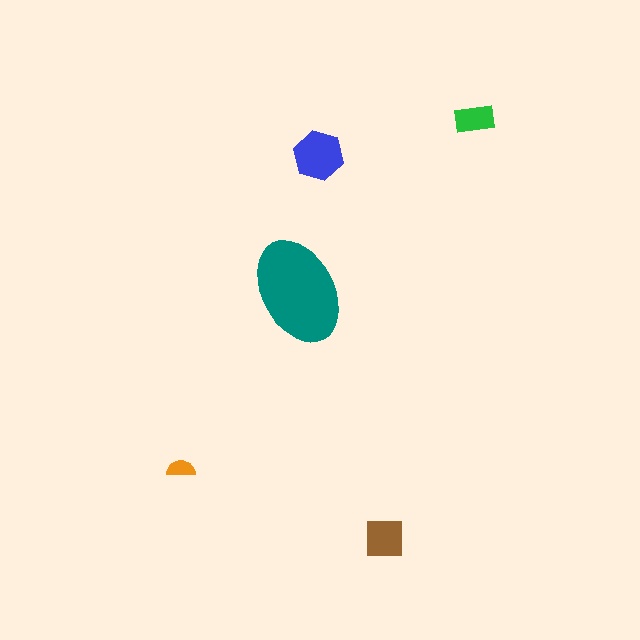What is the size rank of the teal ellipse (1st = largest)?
1st.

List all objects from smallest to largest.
The orange semicircle, the green rectangle, the brown square, the blue hexagon, the teal ellipse.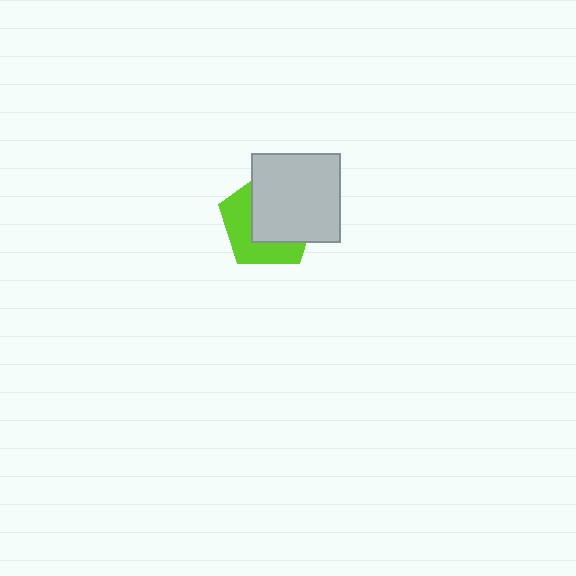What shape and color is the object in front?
The object in front is a light gray square.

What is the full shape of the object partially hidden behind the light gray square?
The partially hidden object is a lime pentagon.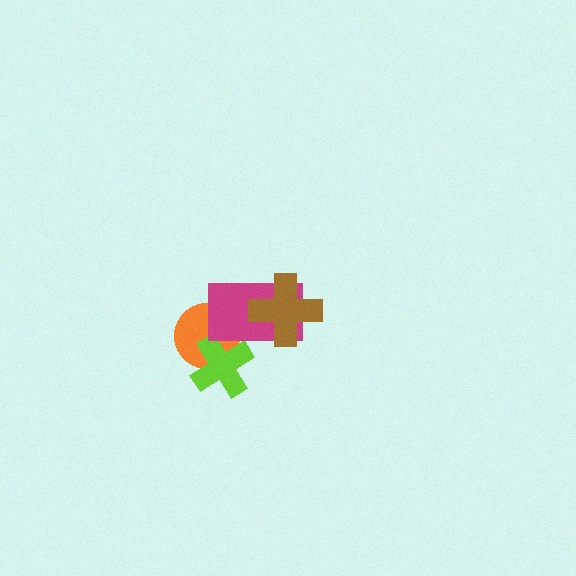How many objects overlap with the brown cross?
1 object overlaps with the brown cross.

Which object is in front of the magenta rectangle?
The brown cross is in front of the magenta rectangle.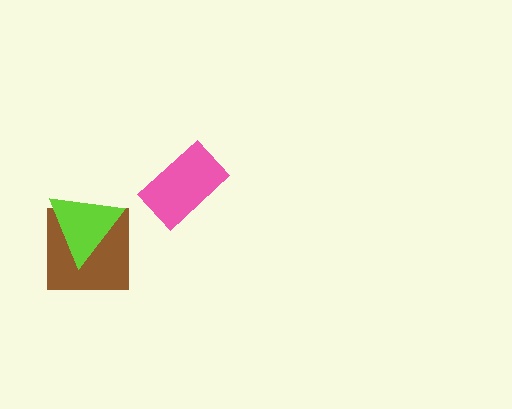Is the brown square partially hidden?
Yes, it is partially covered by another shape.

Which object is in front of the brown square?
The lime triangle is in front of the brown square.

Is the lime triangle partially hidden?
No, no other shape covers it.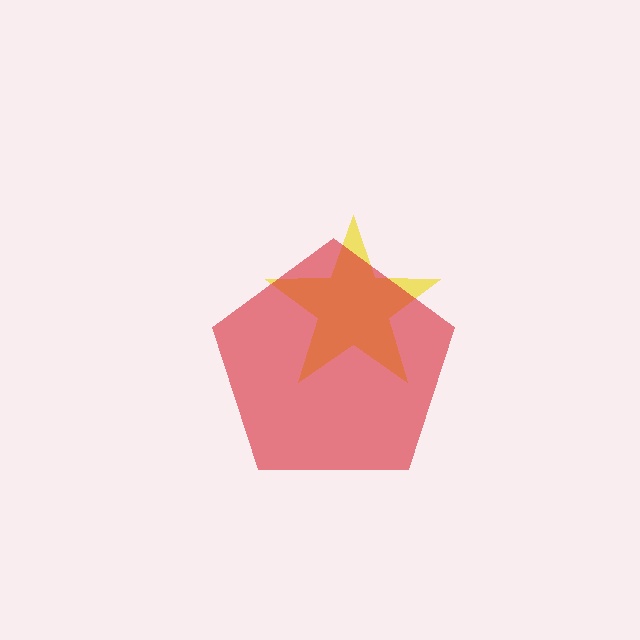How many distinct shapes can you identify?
There are 2 distinct shapes: a yellow star, a red pentagon.